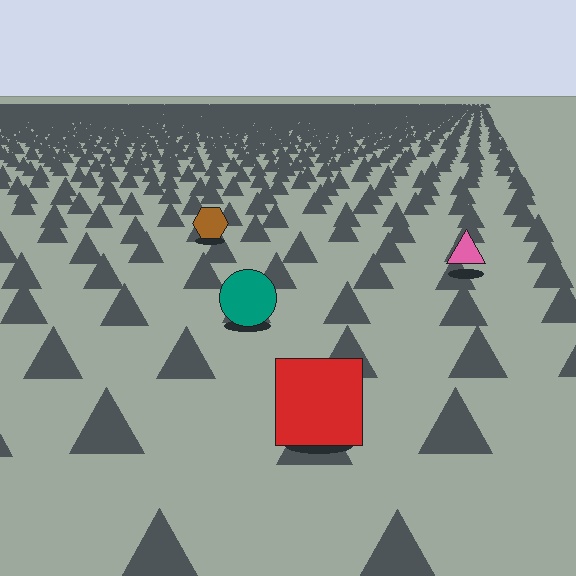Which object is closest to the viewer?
The red square is closest. The texture marks near it are larger and more spread out.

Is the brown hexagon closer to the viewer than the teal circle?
No. The teal circle is closer — you can tell from the texture gradient: the ground texture is coarser near it.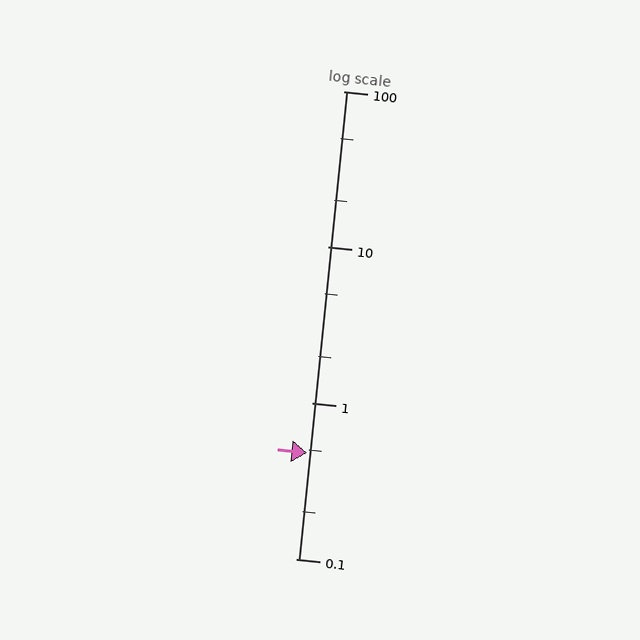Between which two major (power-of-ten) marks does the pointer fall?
The pointer is between 0.1 and 1.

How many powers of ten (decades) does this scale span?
The scale spans 3 decades, from 0.1 to 100.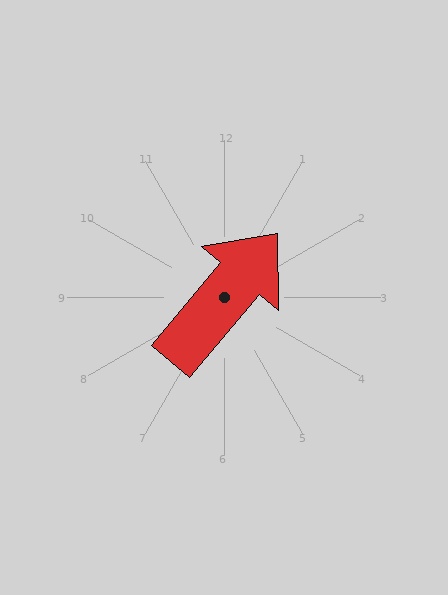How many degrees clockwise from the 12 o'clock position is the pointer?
Approximately 40 degrees.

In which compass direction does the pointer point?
Northeast.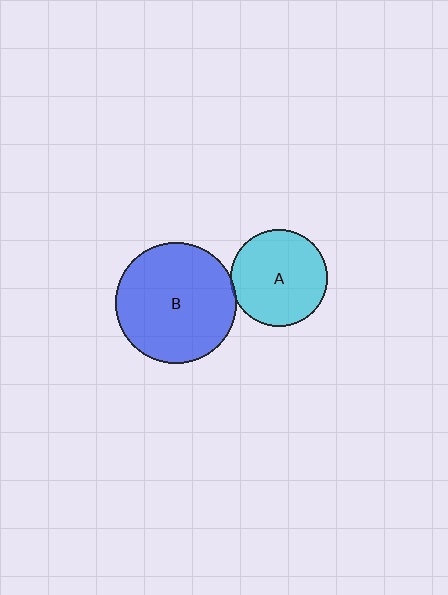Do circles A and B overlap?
Yes.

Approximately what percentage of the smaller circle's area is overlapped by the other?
Approximately 5%.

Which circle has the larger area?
Circle B (blue).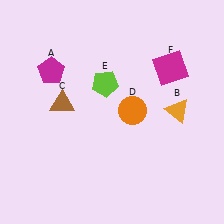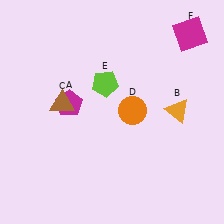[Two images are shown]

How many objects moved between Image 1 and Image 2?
2 objects moved between the two images.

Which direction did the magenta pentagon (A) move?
The magenta pentagon (A) moved down.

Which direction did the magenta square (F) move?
The magenta square (F) moved up.